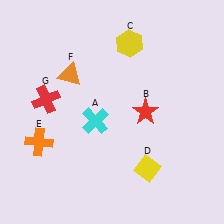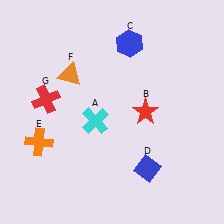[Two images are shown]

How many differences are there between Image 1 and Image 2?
There are 2 differences between the two images.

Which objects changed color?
C changed from yellow to blue. D changed from yellow to blue.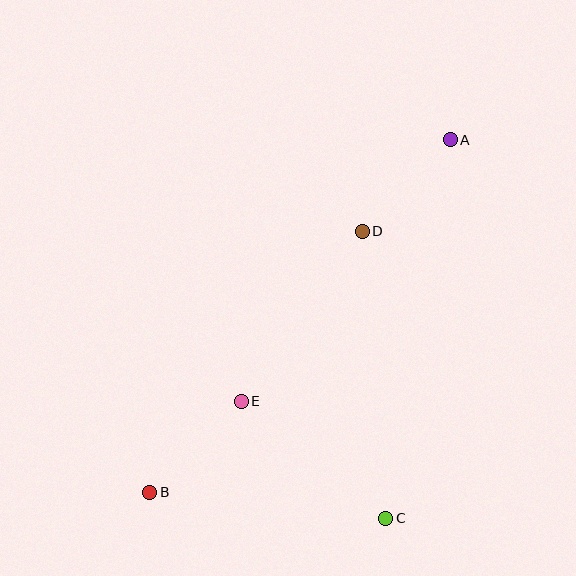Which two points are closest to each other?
Points A and D are closest to each other.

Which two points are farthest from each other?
Points A and B are farthest from each other.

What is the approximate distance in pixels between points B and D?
The distance between B and D is approximately 336 pixels.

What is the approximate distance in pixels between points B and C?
The distance between B and C is approximately 237 pixels.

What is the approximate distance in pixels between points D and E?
The distance between D and E is approximately 209 pixels.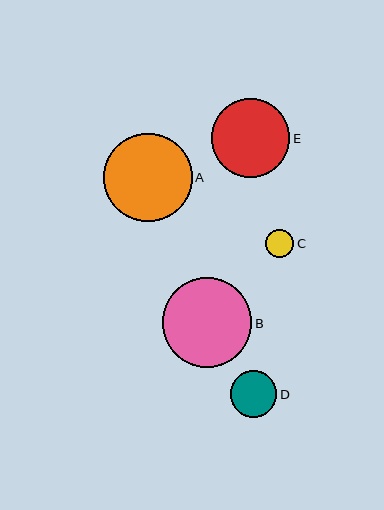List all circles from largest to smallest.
From largest to smallest: B, A, E, D, C.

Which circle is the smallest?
Circle C is the smallest with a size of approximately 28 pixels.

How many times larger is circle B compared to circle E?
Circle B is approximately 1.1 times the size of circle E.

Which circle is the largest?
Circle B is the largest with a size of approximately 90 pixels.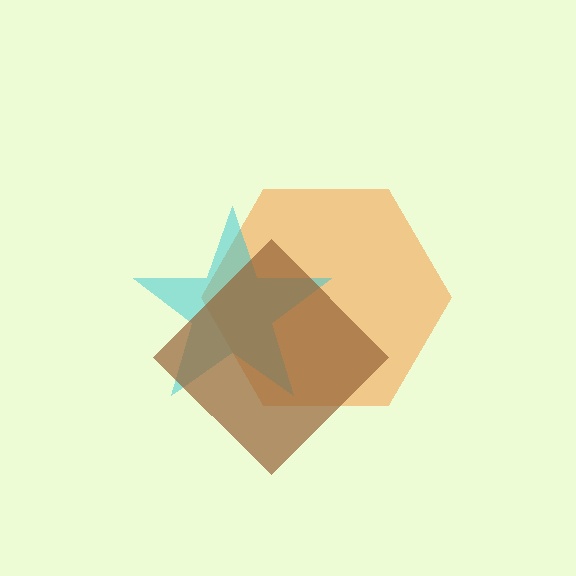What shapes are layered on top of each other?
The layered shapes are: an orange hexagon, a cyan star, a brown diamond.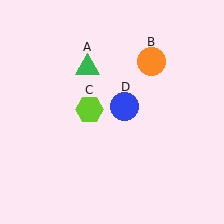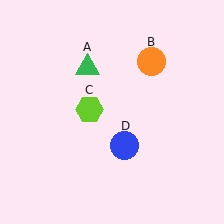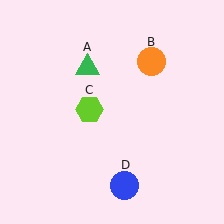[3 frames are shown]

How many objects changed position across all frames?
1 object changed position: blue circle (object D).